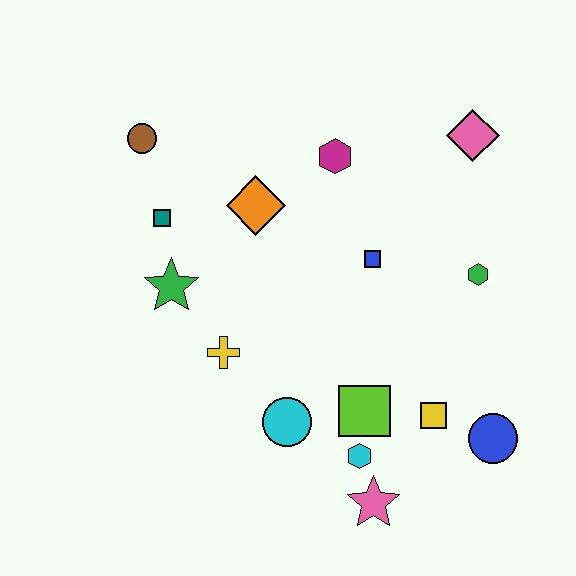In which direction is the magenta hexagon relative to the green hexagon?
The magenta hexagon is to the left of the green hexagon.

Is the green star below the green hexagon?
Yes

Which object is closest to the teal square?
The green star is closest to the teal square.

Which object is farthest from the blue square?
The brown circle is farthest from the blue square.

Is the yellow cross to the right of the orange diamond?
No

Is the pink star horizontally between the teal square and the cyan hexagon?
No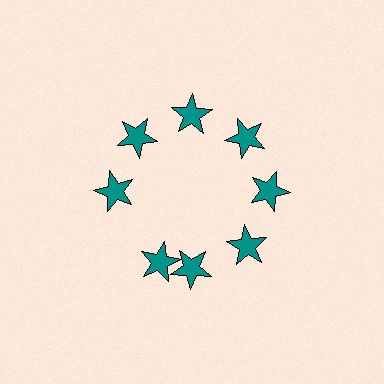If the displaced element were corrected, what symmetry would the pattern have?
It would have 8-fold rotational symmetry — the pattern would map onto itself every 45 degrees.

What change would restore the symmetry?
The symmetry would be restored by rotating it back into even spacing with its neighbors so that all 8 stars sit at equal angles and equal distance from the center.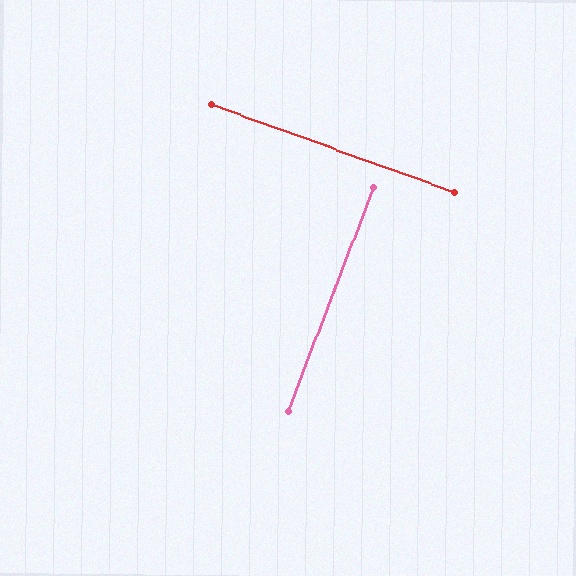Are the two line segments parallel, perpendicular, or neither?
Perpendicular — they meet at approximately 89°.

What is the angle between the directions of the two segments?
Approximately 89 degrees.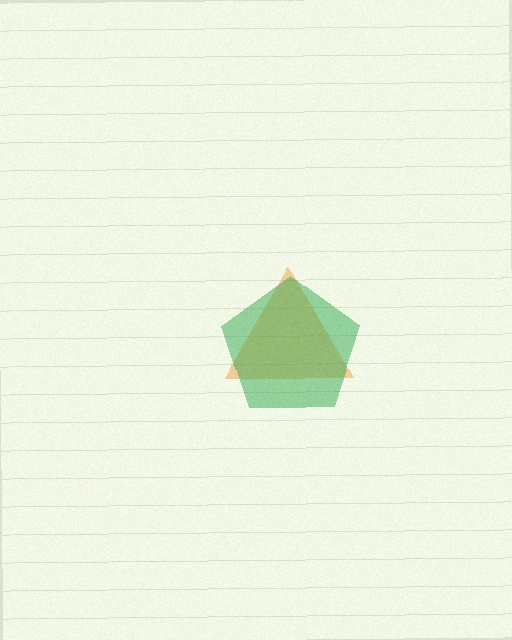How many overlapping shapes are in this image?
There are 2 overlapping shapes in the image.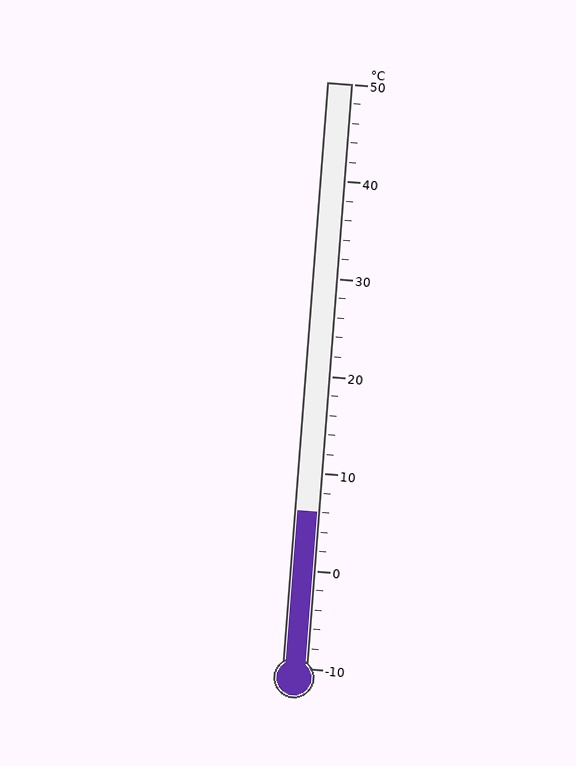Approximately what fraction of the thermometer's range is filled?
The thermometer is filled to approximately 25% of its range.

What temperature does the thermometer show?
The thermometer shows approximately 6°C.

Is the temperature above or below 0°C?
The temperature is above 0°C.